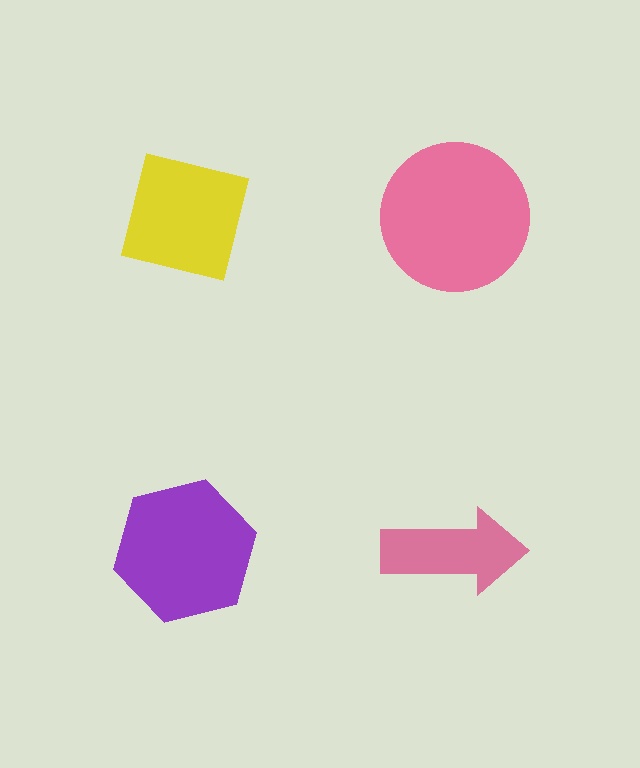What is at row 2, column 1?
A purple hexagon.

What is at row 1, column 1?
A yellow square.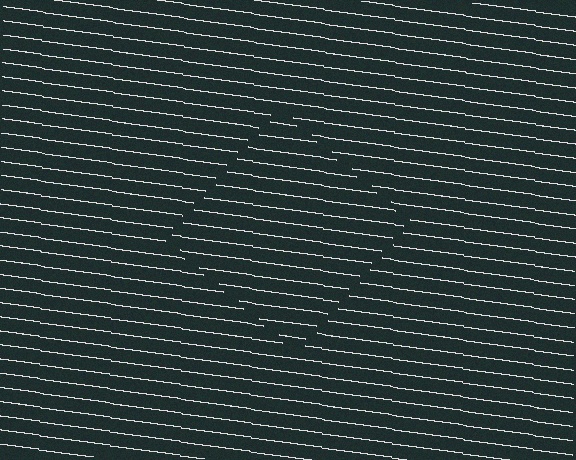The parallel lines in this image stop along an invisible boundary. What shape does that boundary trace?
An illusory square. The interior of the shape contains the same grating, shifted by half a period — the contour is defined by the phase discontinuity where line-ends from the inner and outer gratings abut.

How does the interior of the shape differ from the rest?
The interior of the shape contains the same grating, shifted by half a period — the contour is defined by the phase discontinuity where line-ends from the inner and outer gratings abut.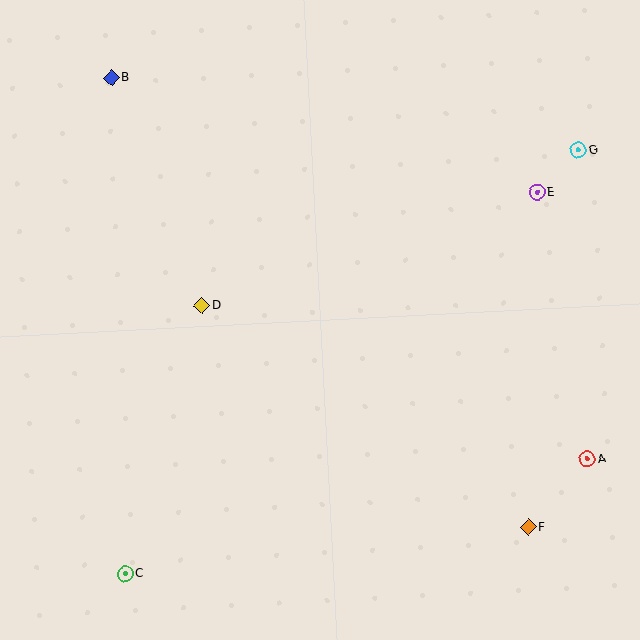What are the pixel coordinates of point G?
Point G is at (578, 150).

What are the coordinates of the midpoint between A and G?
The midpoint between A and G is at (583, 305).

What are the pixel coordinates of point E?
Point E is at (537, 192).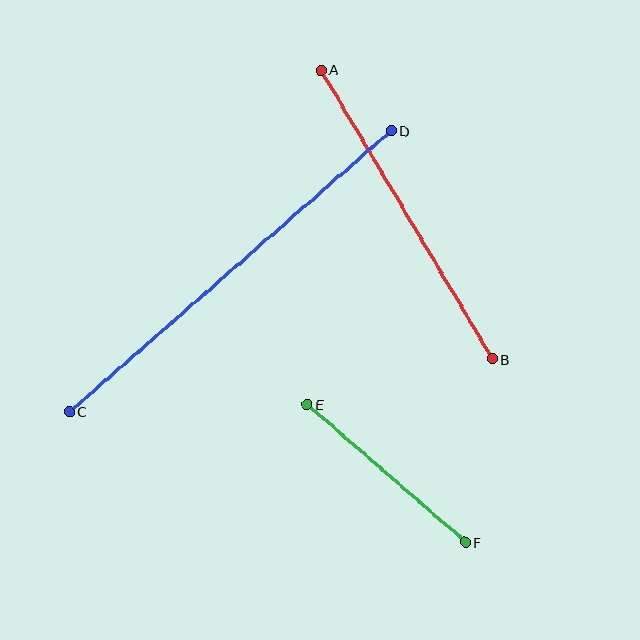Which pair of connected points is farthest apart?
Points C and D are farthest apart.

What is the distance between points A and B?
The distance is approximately 336 pixels.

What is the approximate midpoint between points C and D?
The midpoint is at approximately (230, 271) pixels.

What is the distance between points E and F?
The distance is approximately 210 pixels.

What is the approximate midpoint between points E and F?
The midpoint is at approximately (386, 473) pixels.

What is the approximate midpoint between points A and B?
The midpoint is at approximately (406, 214) pixels.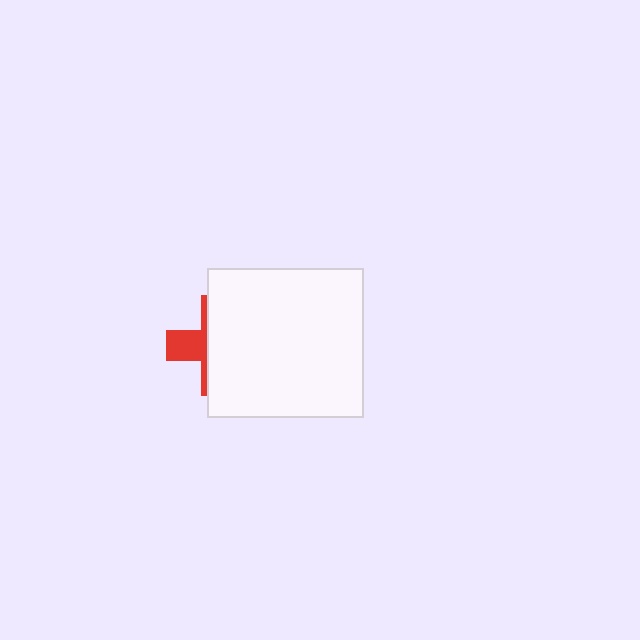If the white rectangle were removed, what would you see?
You would see the complete red cross.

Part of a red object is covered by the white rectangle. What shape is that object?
It is a cross.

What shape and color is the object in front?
The object in front is a white rectangle.